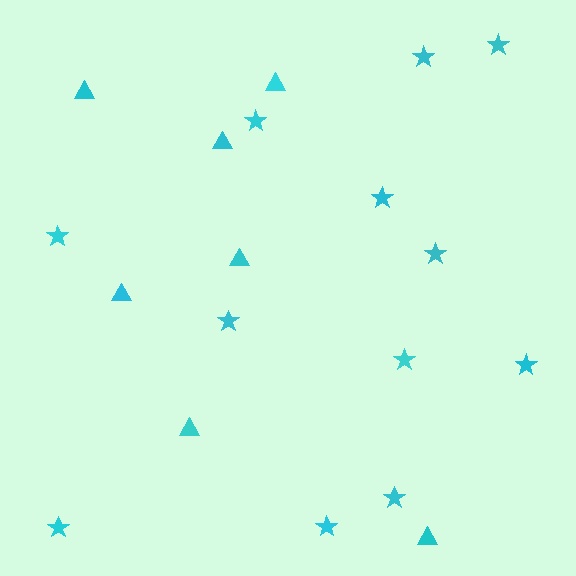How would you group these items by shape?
There are 2 groups: one group of triangles (7) and one group of stars (12).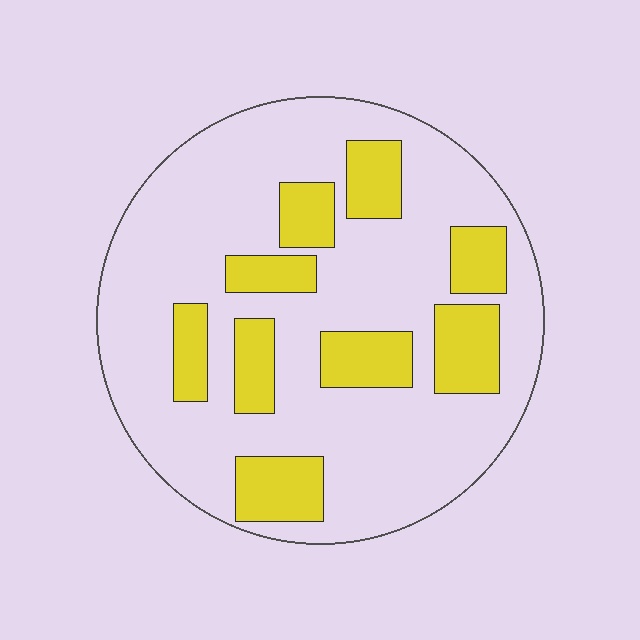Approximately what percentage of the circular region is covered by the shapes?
Approximately 25%.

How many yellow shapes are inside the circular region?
9.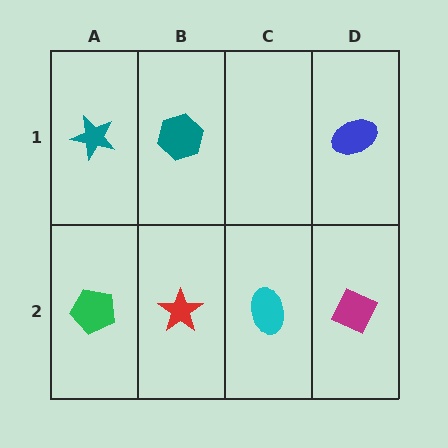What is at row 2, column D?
A magenta diamond.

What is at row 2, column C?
A cyan ellipse.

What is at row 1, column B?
A teal hexagon.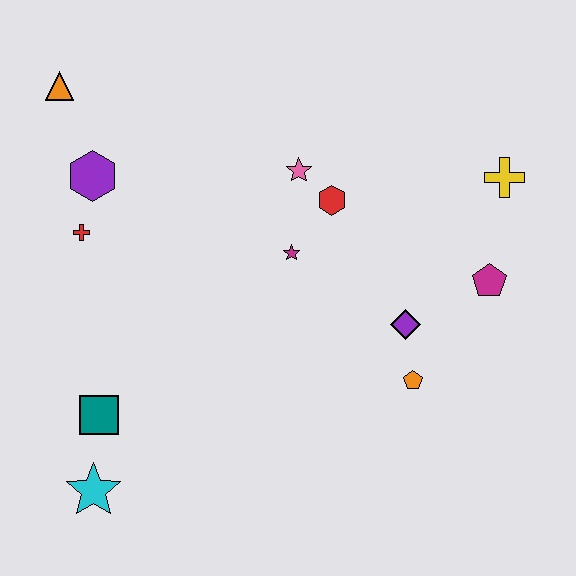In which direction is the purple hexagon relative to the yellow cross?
The purple hexagon is to the left of the yellow cross.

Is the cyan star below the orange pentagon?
Yes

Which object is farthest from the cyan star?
The yellow cross is farthest from the cyan star.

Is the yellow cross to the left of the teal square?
No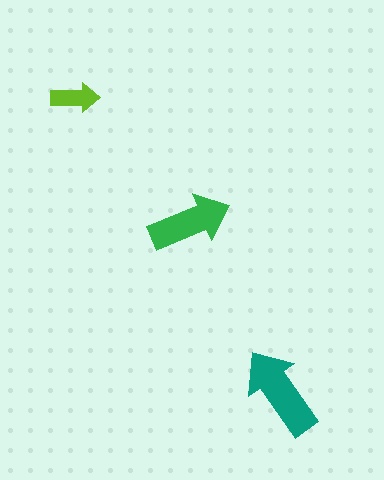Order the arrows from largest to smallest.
the teal one, the green one, the lime one.